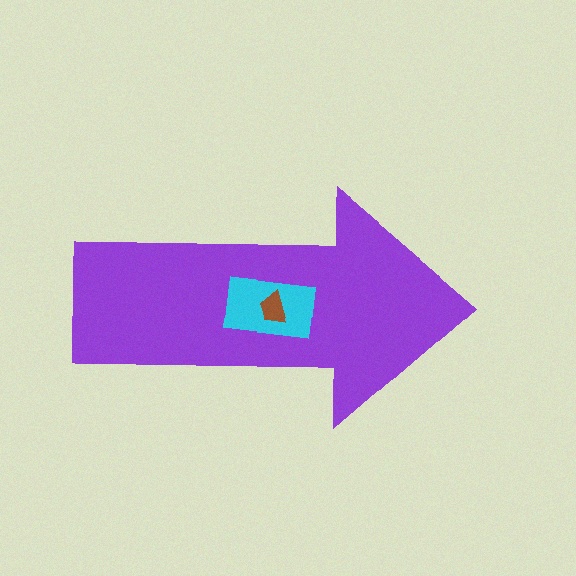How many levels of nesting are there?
3.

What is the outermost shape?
The purple arrow.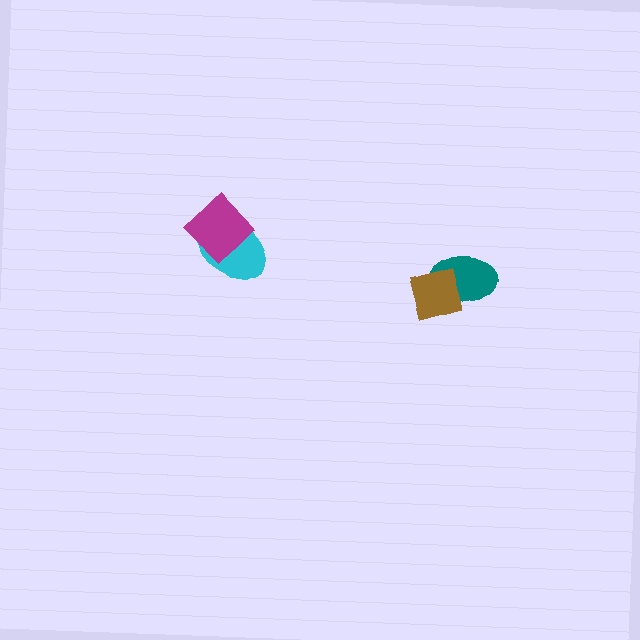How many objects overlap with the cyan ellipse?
1 object overlaps with the cyan ellipse.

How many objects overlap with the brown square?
1 object overlaps with the brown square.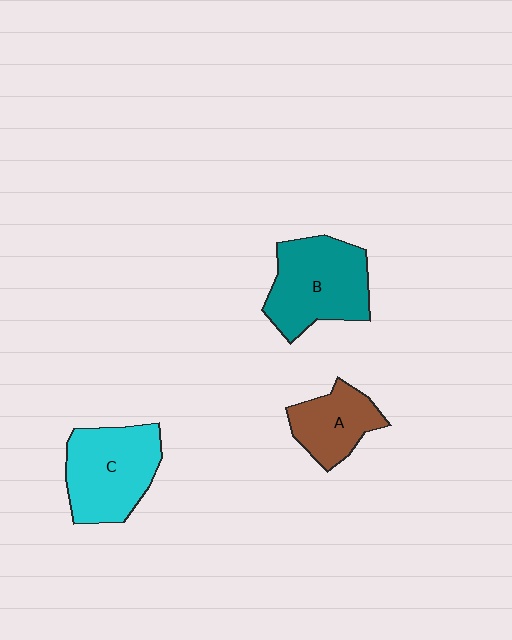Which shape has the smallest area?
Shape A (brown).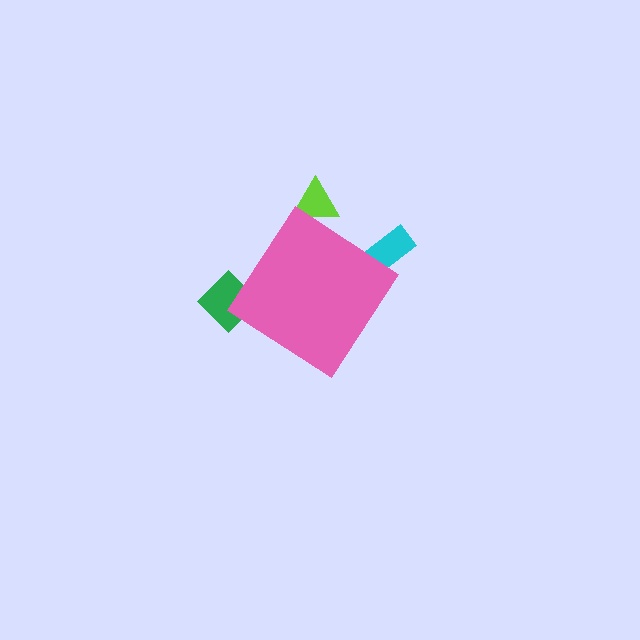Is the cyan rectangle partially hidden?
Yes, the cyan rectangle is partially hidden behind the pink diamond.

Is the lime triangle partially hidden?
Yes, the lime triangle is partially hidden behind the pink diamond.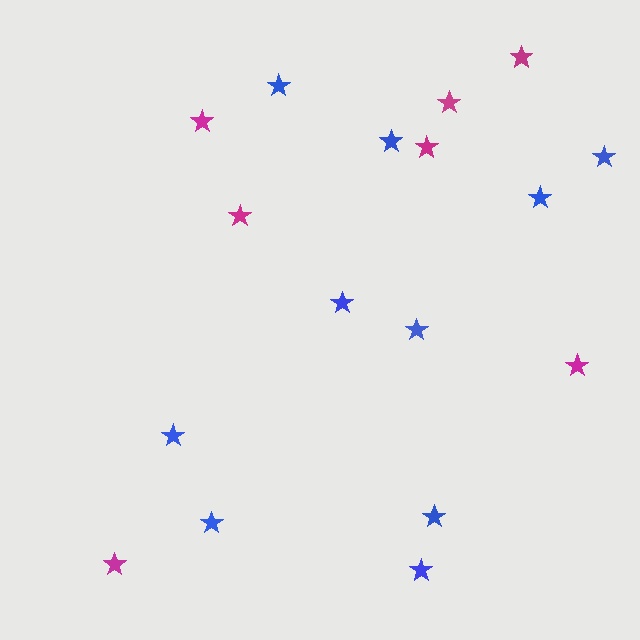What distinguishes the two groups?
There are 2 groups: one group of magenta stars (7) and one group of blue stars (10).